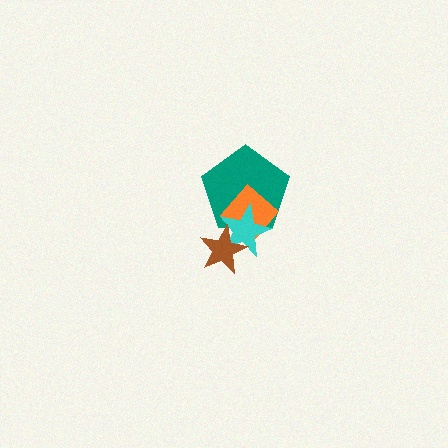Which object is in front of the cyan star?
The brown star is in front of the cyan star.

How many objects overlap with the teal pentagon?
3 objects overlap with the teal pentagon.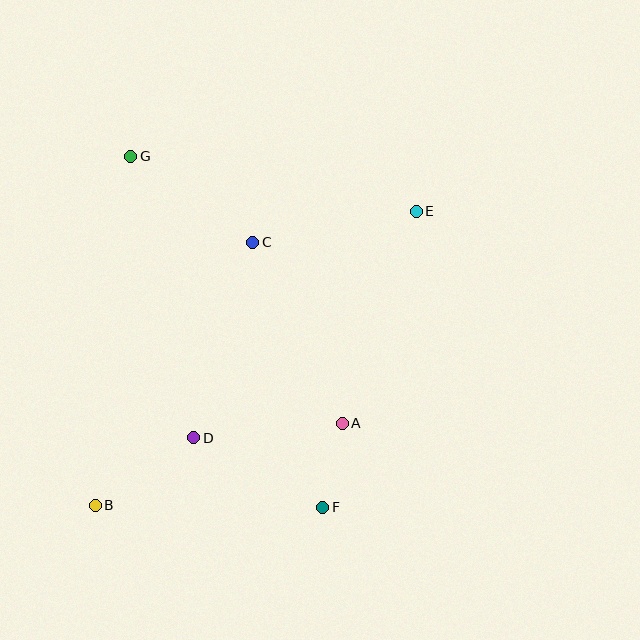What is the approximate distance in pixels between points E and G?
The distance between E and G is approximately 291 pixels.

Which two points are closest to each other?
Points A and F are closest to each other.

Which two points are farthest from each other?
Points B and E are farthest from each other.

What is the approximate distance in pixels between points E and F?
The distance between E and F is approximately 310 pixels.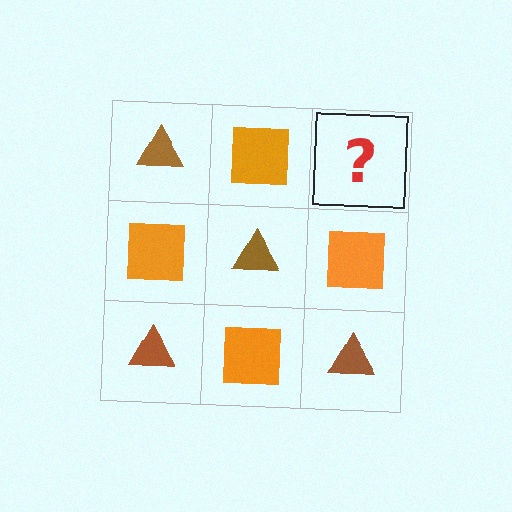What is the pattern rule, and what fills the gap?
The rule is that it alternates brown triangle and orange square in a checkerboard pattern. The gap should be filled with a brown triangle.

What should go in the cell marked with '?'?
The missing cell should contain a brown triangle.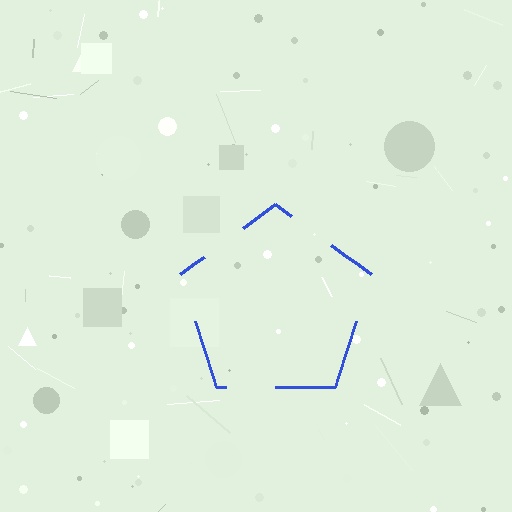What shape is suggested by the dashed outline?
The dashed outline suggests a pentagon.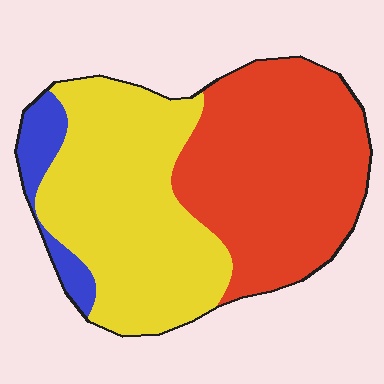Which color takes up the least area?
Blue, at roughly 10%.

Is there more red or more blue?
Red.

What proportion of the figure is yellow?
Yellow takes up between a third and a half of the figure.